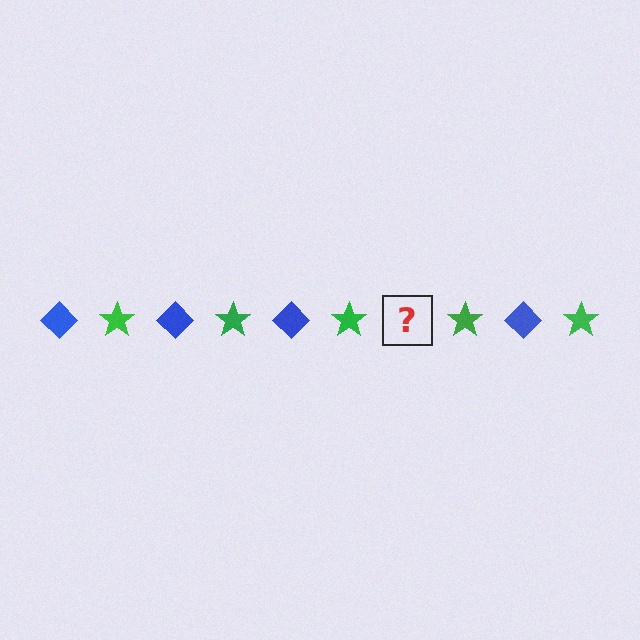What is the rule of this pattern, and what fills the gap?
The rule is that the pattern alternates between blue diamond and green star. The gap should be filled with a blue diamond.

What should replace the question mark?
The question mark should be replaced with a blue diamond.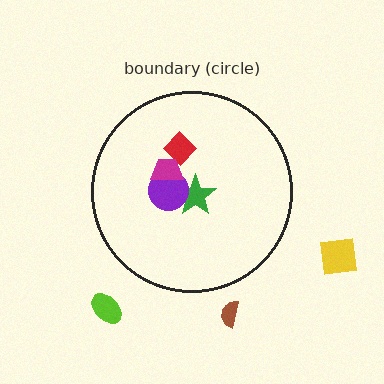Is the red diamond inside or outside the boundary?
Inside.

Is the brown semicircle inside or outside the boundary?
Outside.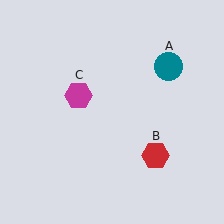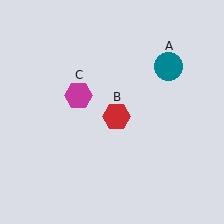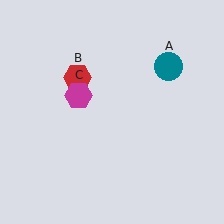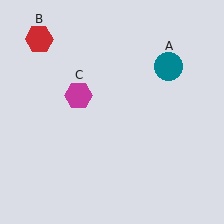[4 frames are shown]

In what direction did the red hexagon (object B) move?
The red hexagon (object B) moved up and to the left.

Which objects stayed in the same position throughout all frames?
Teal circle (object A) and magenta hexagon (object C) remained stationary.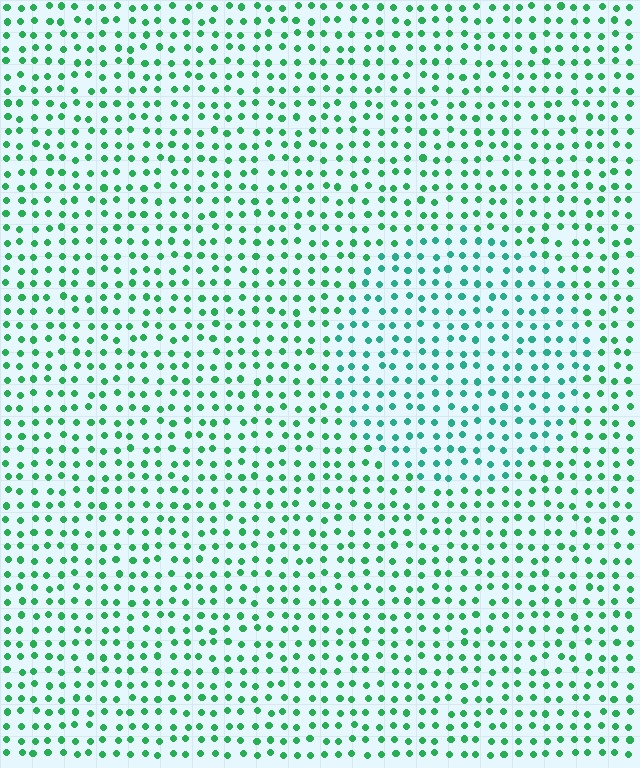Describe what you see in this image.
The image is filled with small green elements in a uniform arrangement. A circle-shaped region is visible where the elements are tinted to a slightly different hue, forming a subtle color boundary.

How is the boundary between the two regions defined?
The boundary is defined purely by a slight shift in hue (about 26 degrees). Spacing, size, and orientation are identical on both sides.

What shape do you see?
I see a circle.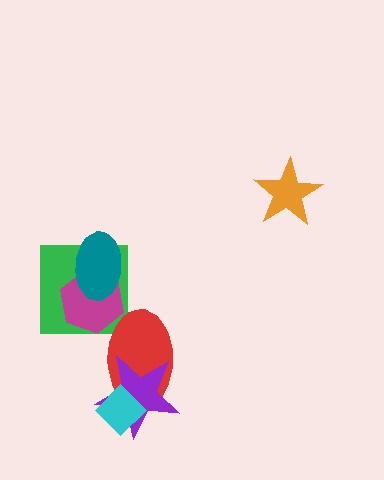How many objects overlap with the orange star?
0 objects overlap with the orange star.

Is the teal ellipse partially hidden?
No, no other shape covers it.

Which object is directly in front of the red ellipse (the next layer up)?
The purple star is directly in front of the red ellipse.